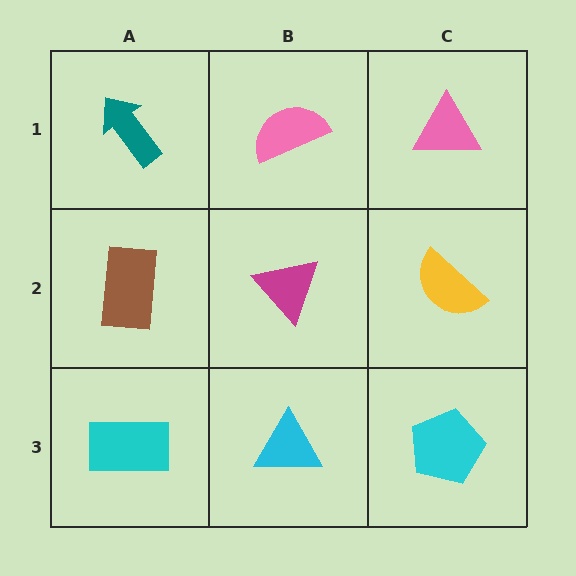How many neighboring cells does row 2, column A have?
3.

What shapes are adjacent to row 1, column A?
A brown rectangle (row 2, column A), a pink semicircle (row 1, column B).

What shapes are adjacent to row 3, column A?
A brown rectangle (row 2, column A), a cyan triangle (row 3, column B).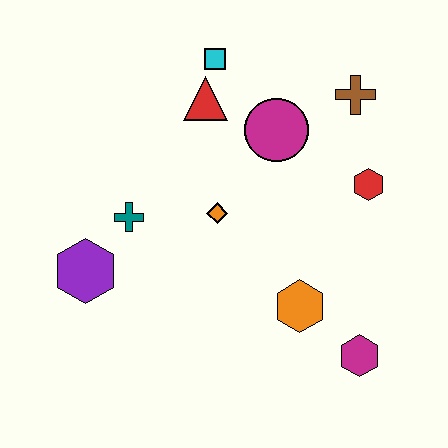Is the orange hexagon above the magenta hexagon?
Yes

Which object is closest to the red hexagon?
The brown cross is closest to the red hexagon.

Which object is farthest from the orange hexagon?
The cyan square is farthest from the orange hexagon.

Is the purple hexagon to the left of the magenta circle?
Yes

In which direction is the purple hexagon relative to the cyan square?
The purple hexagon is below the cyan square.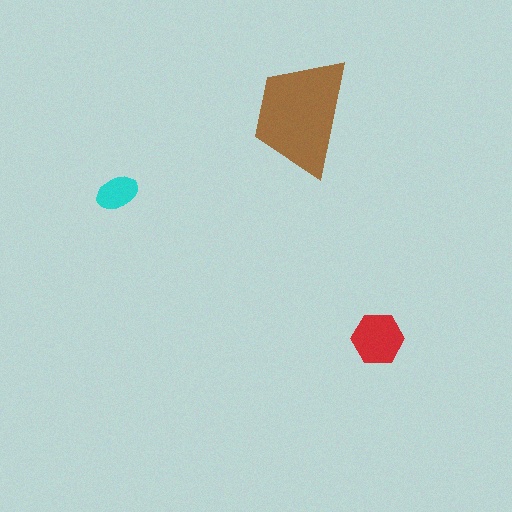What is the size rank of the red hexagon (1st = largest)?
2nd.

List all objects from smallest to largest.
The cyan ellipse, the red hexagon, the brown trapezoid.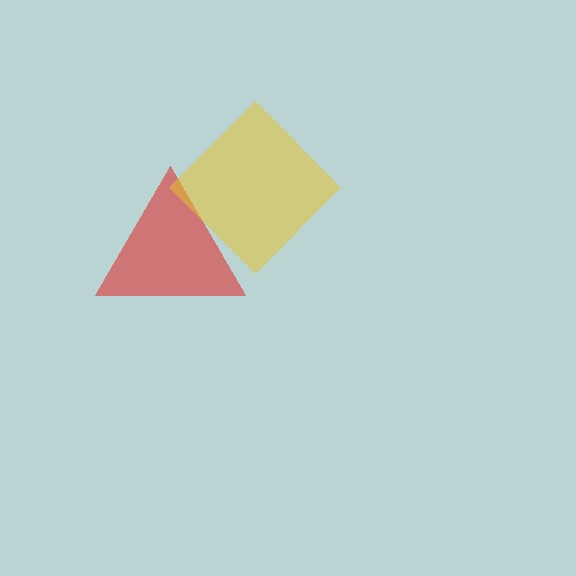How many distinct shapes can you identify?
There are 2 distinct shapes: a red triangle, a yellow diamond.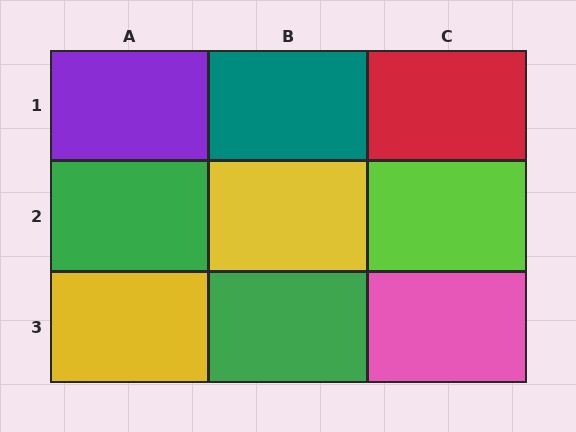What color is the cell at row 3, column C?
Pink.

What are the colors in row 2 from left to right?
Green, yellow, lime.